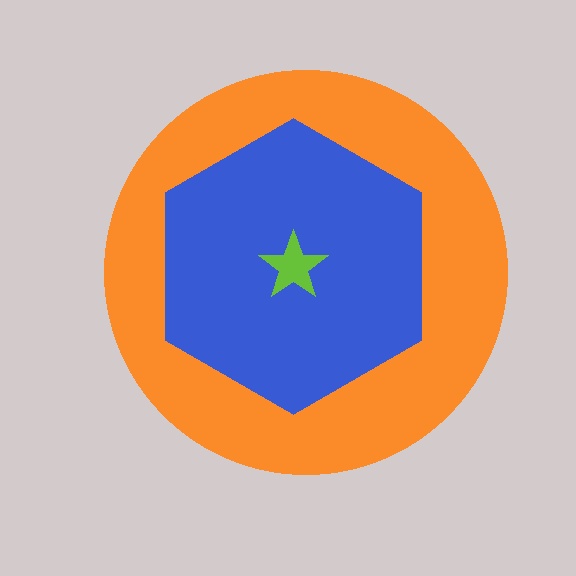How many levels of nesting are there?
3.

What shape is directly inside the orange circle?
The blue hexagon.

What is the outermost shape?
The orange circle.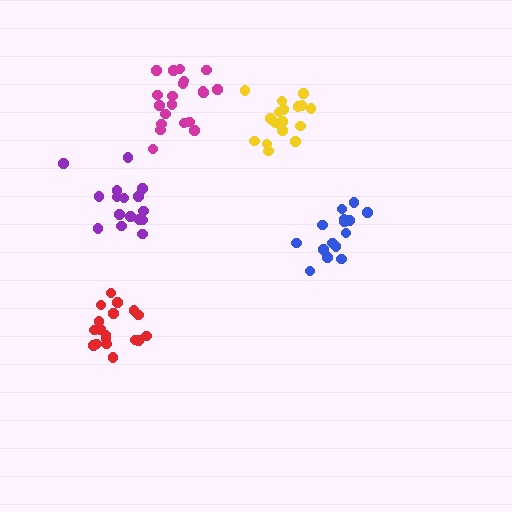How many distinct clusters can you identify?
There are 5 distinct clusters.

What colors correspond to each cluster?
The clusters are colored: magenta, red, blue, purple, yellow.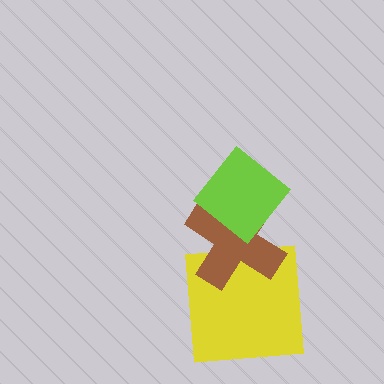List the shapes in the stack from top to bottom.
From top to bottom: the lime diamond, the brown cross, the yellow square.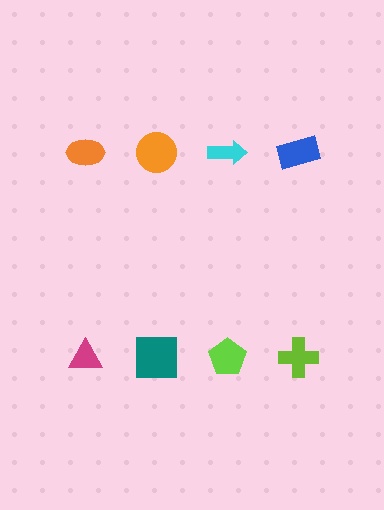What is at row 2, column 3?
A lime pentagon.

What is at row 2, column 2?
A teal square.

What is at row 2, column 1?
A magenta triangle.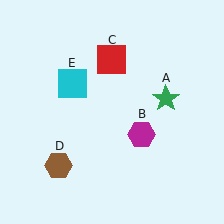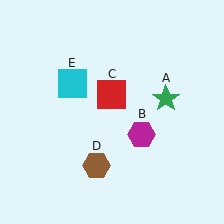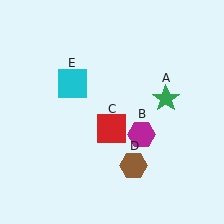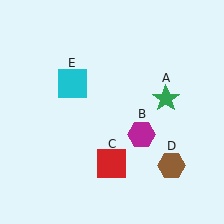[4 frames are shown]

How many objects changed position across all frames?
2 objects changed position: red square (object C), brown hexagon (object D).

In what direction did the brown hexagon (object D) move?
The brown hexagon (object D) moved right.